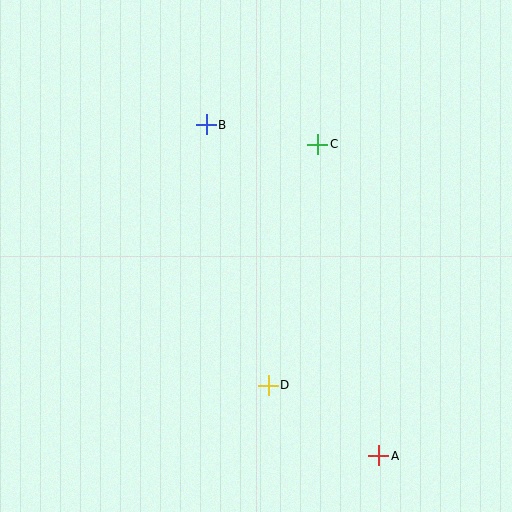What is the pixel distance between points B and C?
The distance between B and C is 113 pixels.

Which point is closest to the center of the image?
Point C at (318, 144) is closest to the center.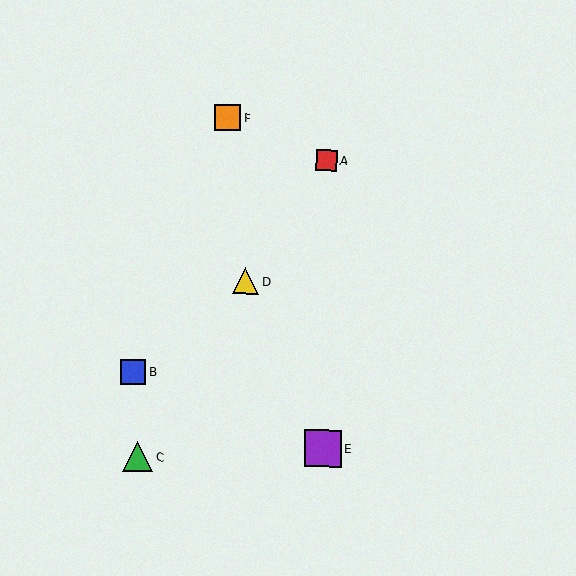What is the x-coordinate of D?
Object D is at x≈246.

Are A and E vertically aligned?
Yes, both are at x≈326.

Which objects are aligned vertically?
Objects A, E are aligned vertically.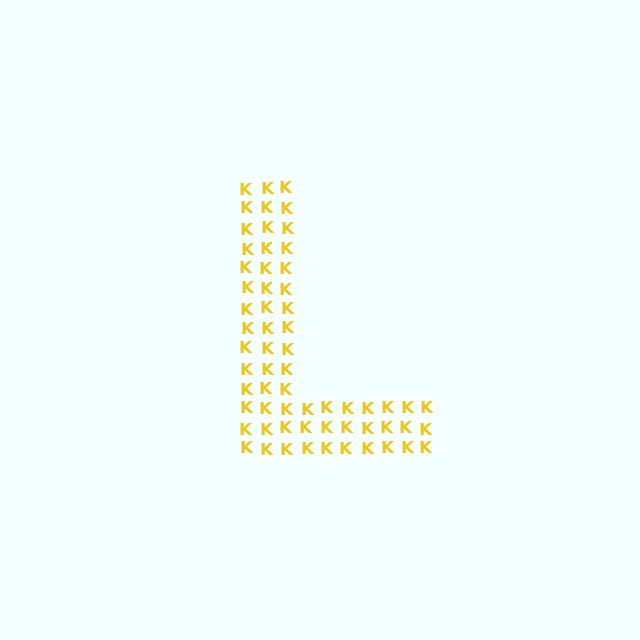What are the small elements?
The small elements are letter K's.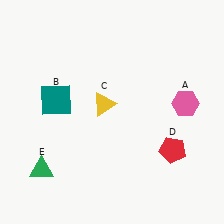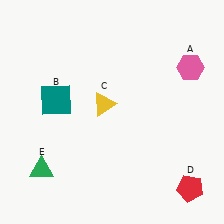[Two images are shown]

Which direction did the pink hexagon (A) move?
The pink hexagon (A) moved up.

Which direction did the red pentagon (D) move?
The red pentagon (D) moved down.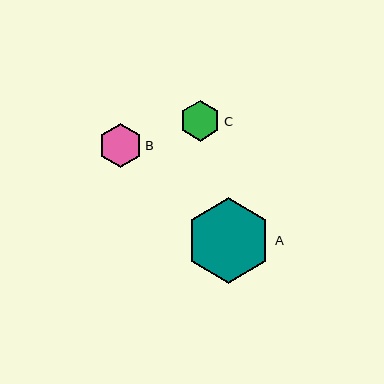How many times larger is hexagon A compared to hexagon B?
Hexagon A is approximately 2.0 times the size of hexagon B.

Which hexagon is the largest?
Hexagon A is the largest with a size of approximately 86 pixels.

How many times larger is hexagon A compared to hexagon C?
Hexagon A is approximately 2.1 times the size of hexagon C.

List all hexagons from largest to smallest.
From largest to smallest: A, B, C.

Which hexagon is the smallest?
Hexagon C is the smallest with a size of approximately 41 pixels.